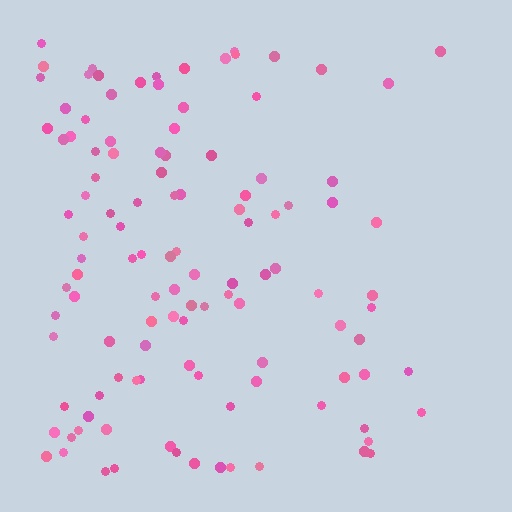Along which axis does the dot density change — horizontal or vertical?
Horizontal.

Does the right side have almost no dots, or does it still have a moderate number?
Still a moderate number, just noticeably fewer than the left.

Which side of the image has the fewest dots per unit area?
The right.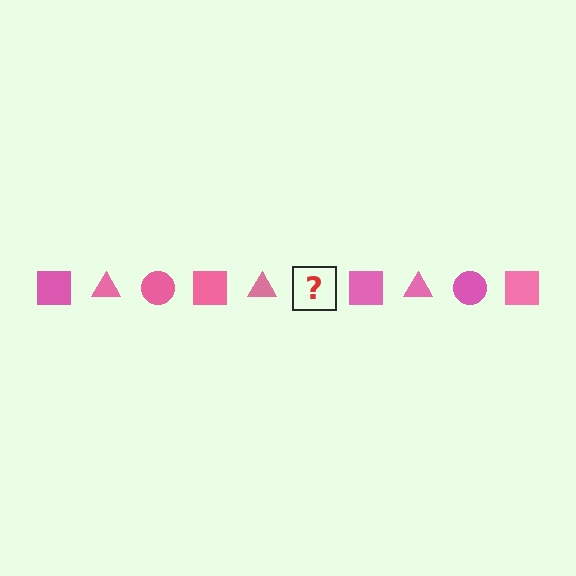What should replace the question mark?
The question mark should be replaced with a pink circle.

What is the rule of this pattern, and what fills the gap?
The rule is that the pattern cycles through square, triangle, circle shapes in pink. The gap should be filled with a pink circle.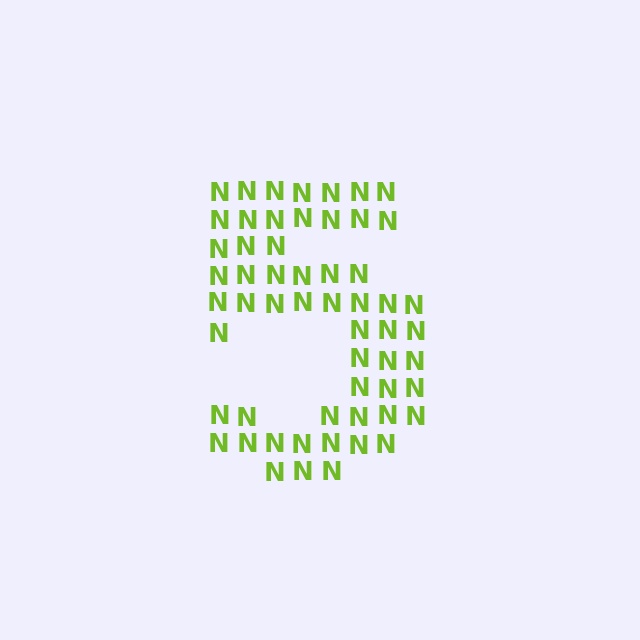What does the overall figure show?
The overall figure shows the digit 5.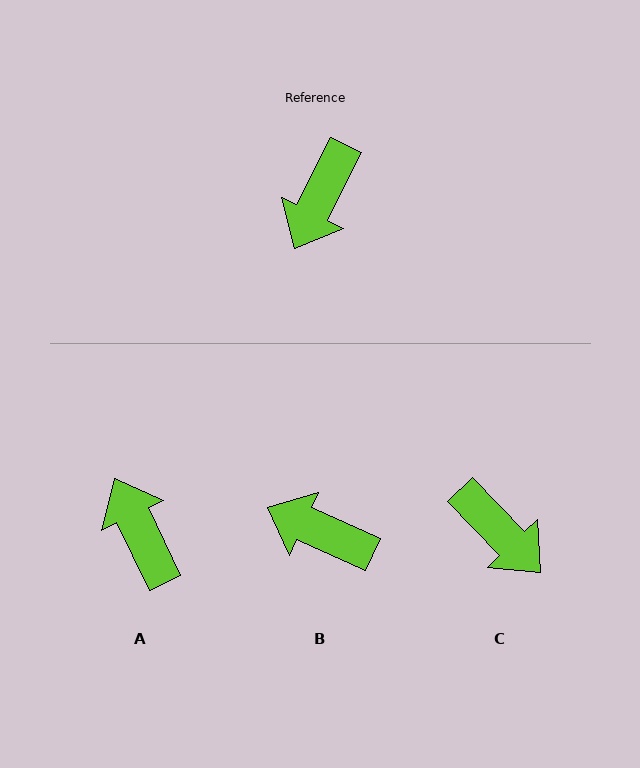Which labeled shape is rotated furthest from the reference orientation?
A, about 128 degrees away.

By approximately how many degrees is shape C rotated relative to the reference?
Approximately 70 degrees counter-clockwise.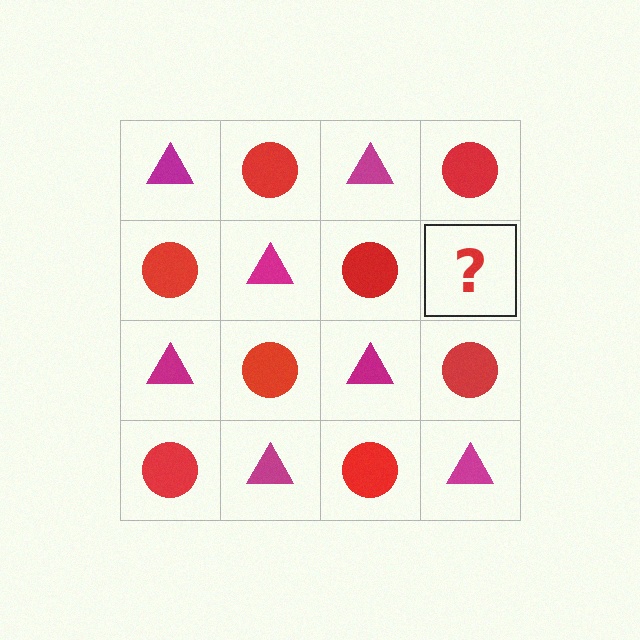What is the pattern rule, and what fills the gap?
The rule is that it alternates magenta triangle and red circle in a checkerboard pattern. The gap should be filled with a magenta triangle.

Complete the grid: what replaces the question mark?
The question mark should be replaced with a magenta triangle.